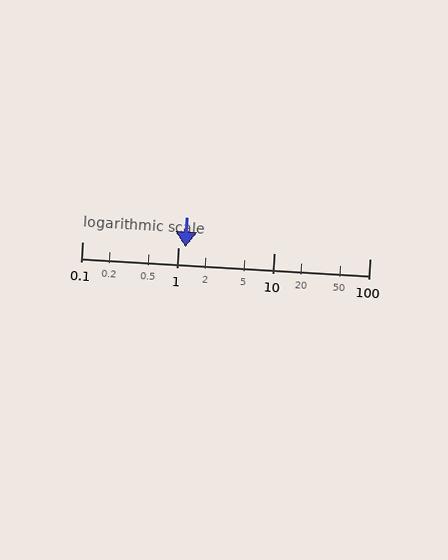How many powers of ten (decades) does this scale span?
The scale spans 3 decades, from 0.1 to 100.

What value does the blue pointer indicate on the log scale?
The pointer indicates approximately 1.2.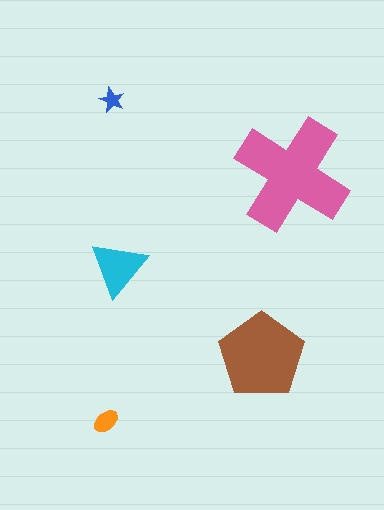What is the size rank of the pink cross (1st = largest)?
1st.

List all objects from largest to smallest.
The pink cross, the brown pentagon, the cyan triangle, the orange ellipse, the blue star.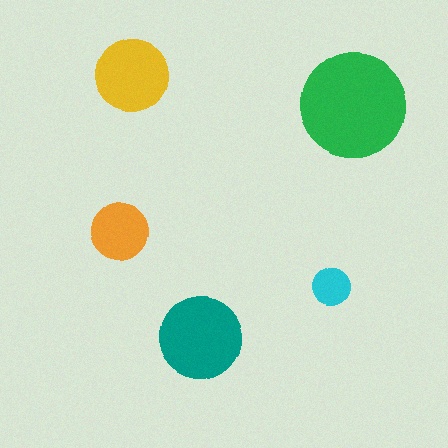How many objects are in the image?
There are 5 objects in the image.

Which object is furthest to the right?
The green circle is rightmost.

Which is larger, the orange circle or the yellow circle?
The yellow one.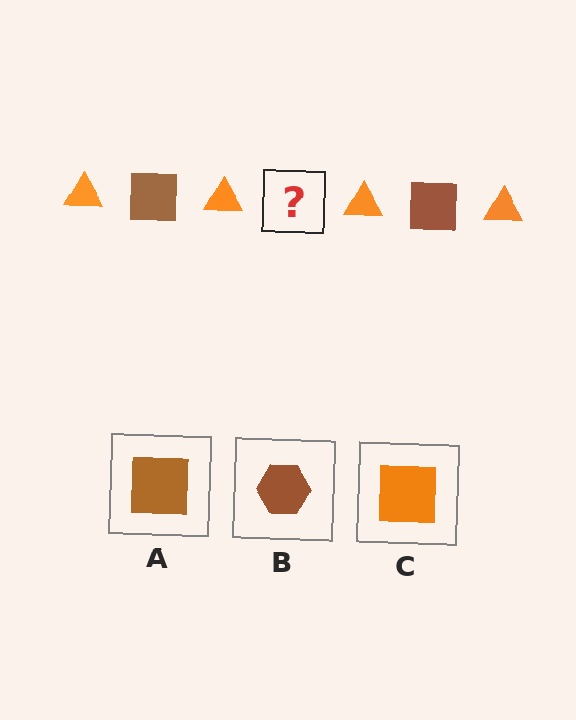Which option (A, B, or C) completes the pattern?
A.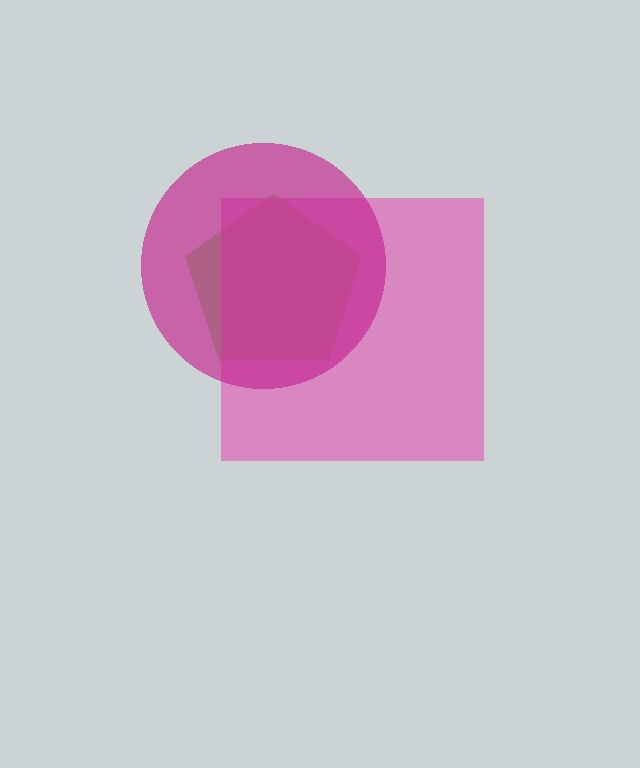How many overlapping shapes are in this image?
There are 3 overlapping shapes in the image.